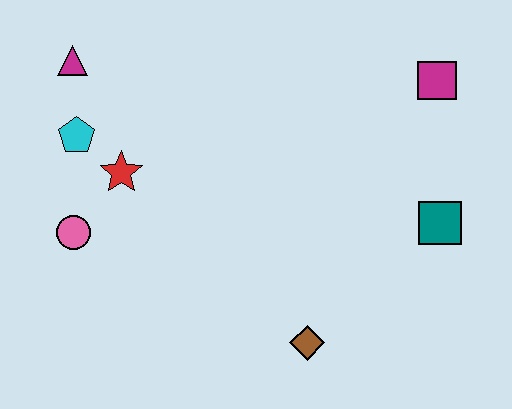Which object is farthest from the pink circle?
The magenta square is farthest from the pink circle.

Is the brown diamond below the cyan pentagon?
Yes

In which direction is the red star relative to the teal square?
The red star is to the left of the teal square.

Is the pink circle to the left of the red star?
Yes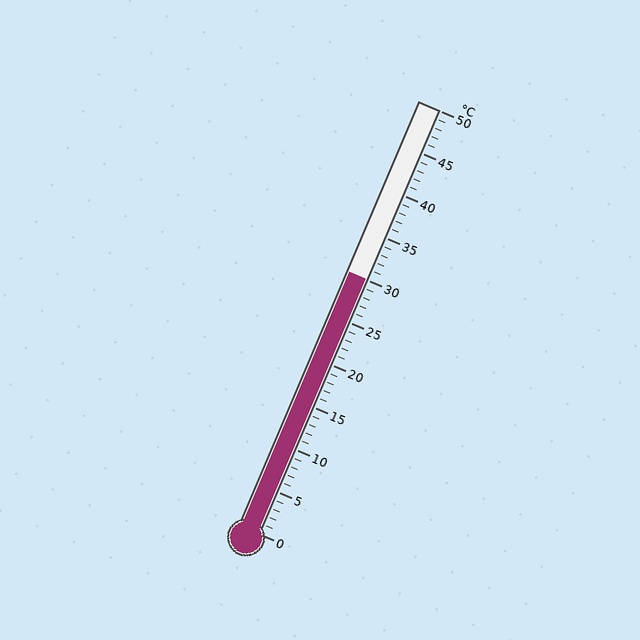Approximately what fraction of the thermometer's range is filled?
The thermometer is filled to approximately 60% of its range.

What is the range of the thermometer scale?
The thermometer scale ranges from 0°C to 50°C.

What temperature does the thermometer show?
The thermometer shows approximately 30°C.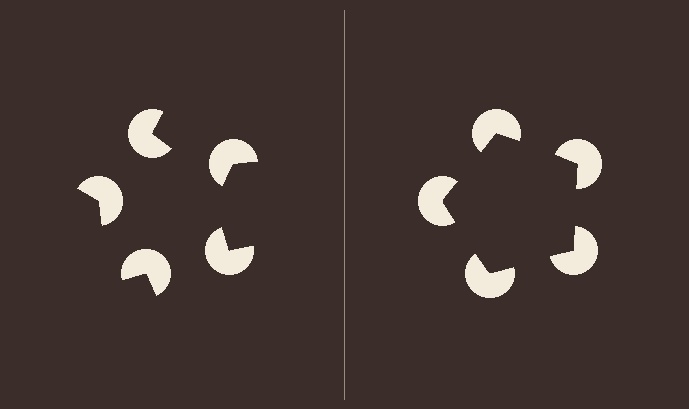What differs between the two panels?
The pac-man discs are positioned identically on both sides; only the wedge orientations differ. On the right they align to a pentagon; on the left they are misaligned.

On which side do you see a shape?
An illusory pentagon appears on the right side. On the left side the wedge cuts are rotated, so no coherent shape forms.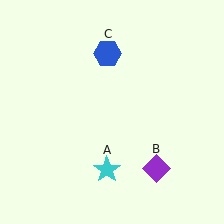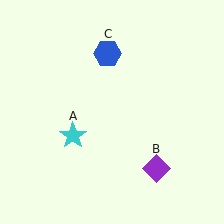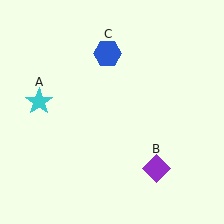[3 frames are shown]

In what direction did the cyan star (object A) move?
The cyan star (object A) moved up and to the left.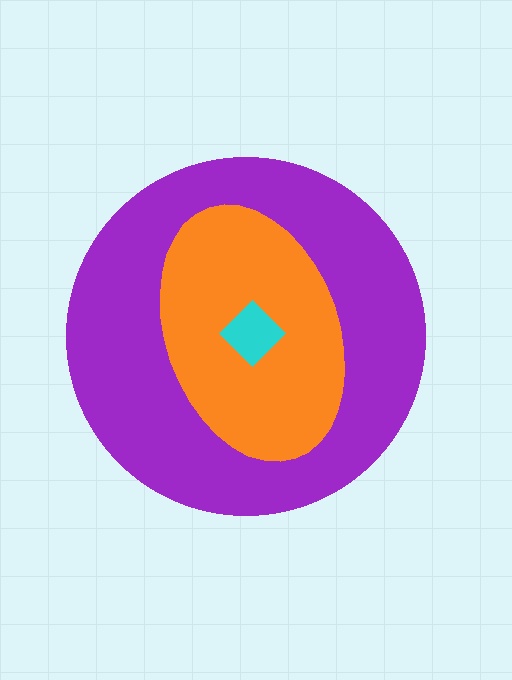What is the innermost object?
The cyan diamond.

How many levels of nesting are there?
3.